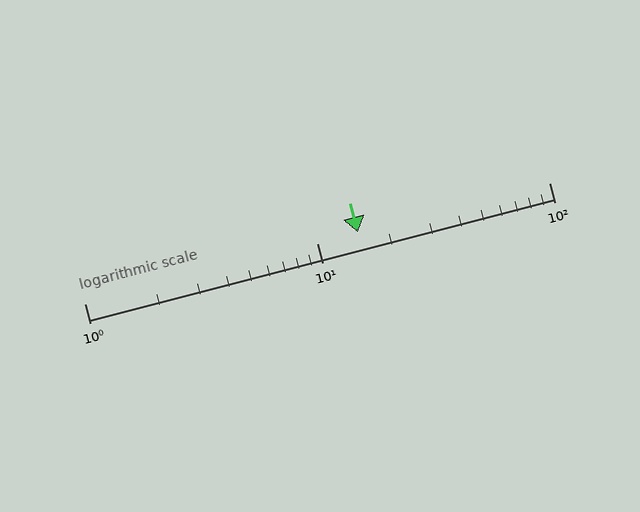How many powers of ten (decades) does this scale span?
The scale spans 2 decades, from 1 to 100.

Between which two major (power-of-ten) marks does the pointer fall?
The pointer is between 10 and 100.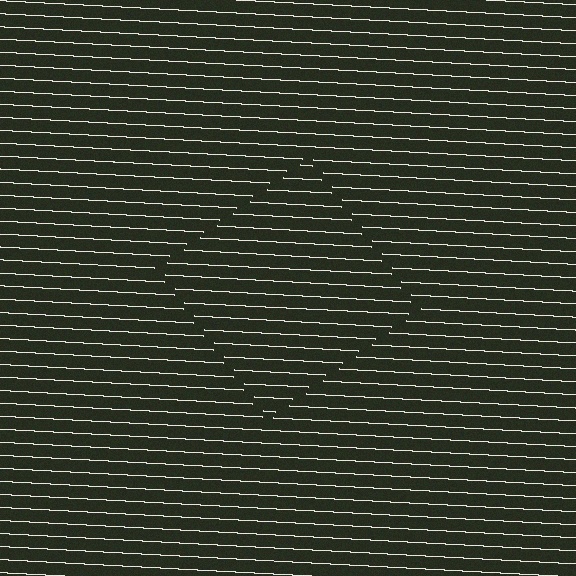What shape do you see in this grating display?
An illusory square. The interior of the shape contains the same grating, shifted by half a period — the contour is defined by the phase discontinuity where line-ends from the inner and outer gratings abut.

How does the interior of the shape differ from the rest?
The interior of the shape contains the same grating, shifted by half a period — the contour is defined by the phase discontinuity where line-ends from the inner and outer gratings abut.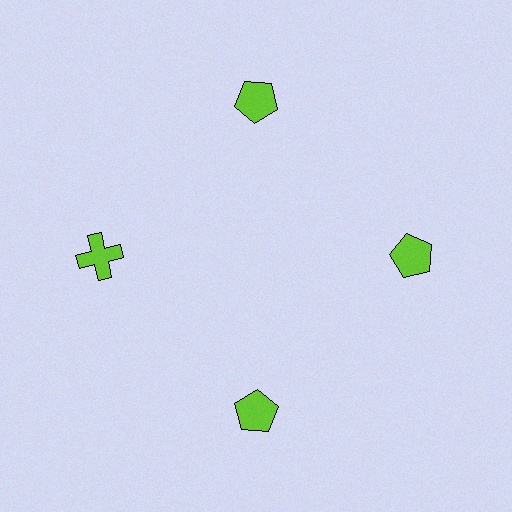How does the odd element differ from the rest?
It has a different shape: cross instead of pentagon.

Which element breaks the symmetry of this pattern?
The lime cross at roughly the 9 o'clock position breaks the symmetry. All other shapes are lime pentagons.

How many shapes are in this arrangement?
There are 4 shapes arranged in a ring pattern.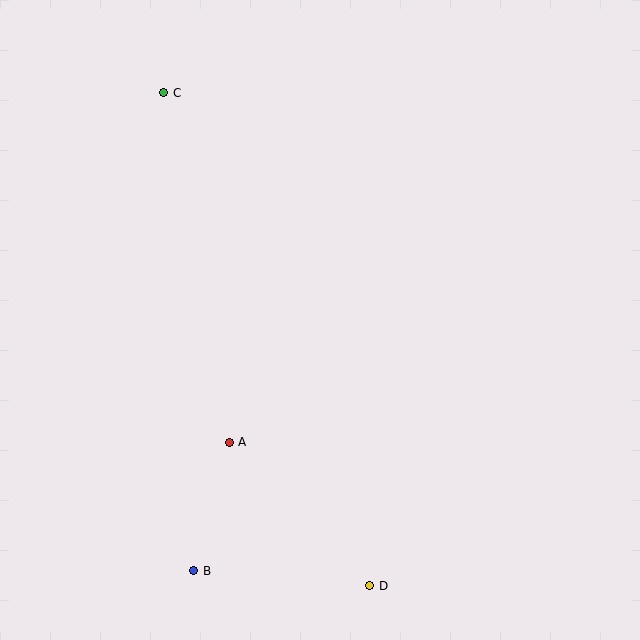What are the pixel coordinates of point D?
Point D is at (370, 586).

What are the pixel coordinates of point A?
Point A is at (229, 442).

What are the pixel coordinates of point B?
Point B is at (194, 571).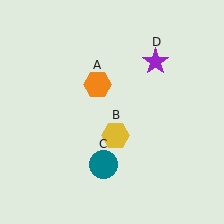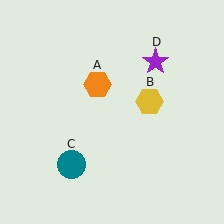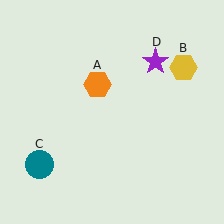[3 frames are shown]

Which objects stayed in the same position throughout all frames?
Orange hexagon (object A) and purple star (object D) remained stationary.